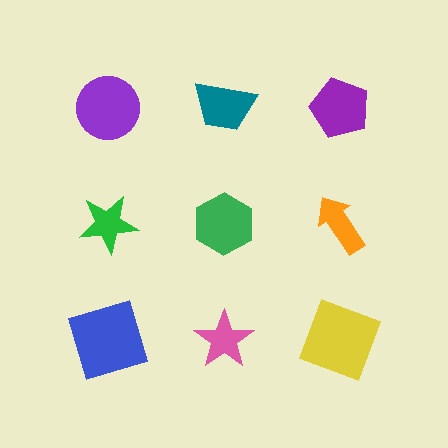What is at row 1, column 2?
A teal trapezoid.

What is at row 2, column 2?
A green hexagon.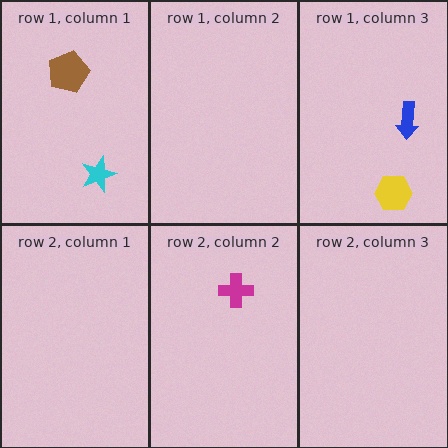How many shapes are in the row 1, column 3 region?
2.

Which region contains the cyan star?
The row 1, column 1 region.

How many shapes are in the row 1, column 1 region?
2.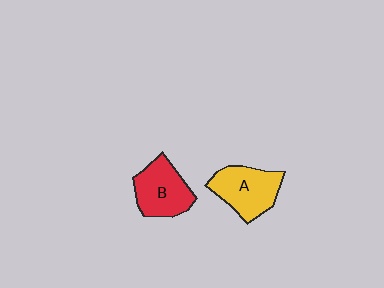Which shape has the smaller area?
Shape B (red).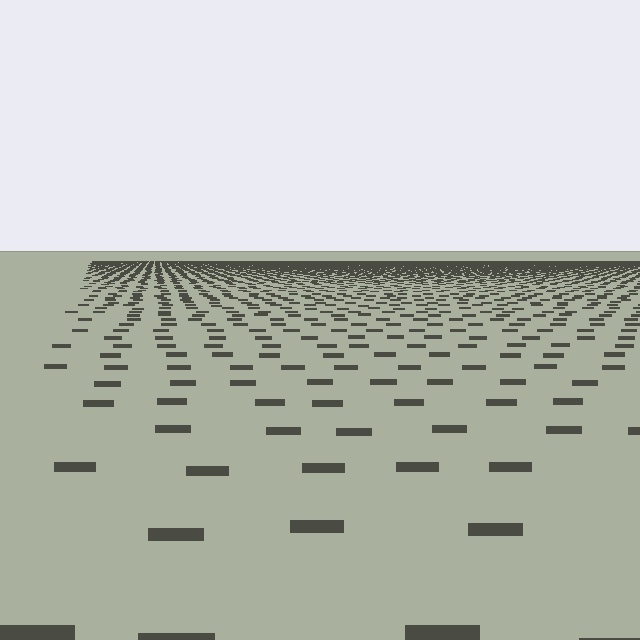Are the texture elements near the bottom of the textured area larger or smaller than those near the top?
Larger. Near the bottom, elements are closer to the viewer and appear at a bigger on-screen size.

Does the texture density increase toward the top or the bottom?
Density increases toward the top.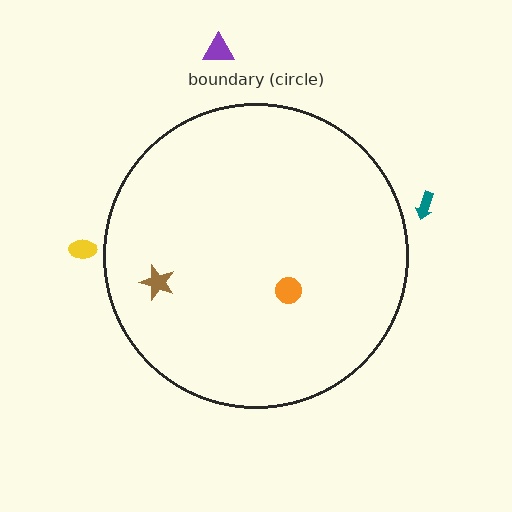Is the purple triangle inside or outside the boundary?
Outside.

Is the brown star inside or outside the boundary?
Inside.